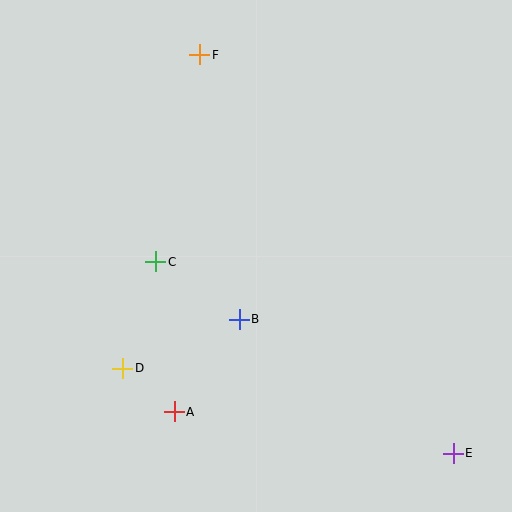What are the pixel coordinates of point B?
Point B is at (239, 319).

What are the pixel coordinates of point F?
Point F is at (200, 55).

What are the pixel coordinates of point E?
Point E is at (453, 453).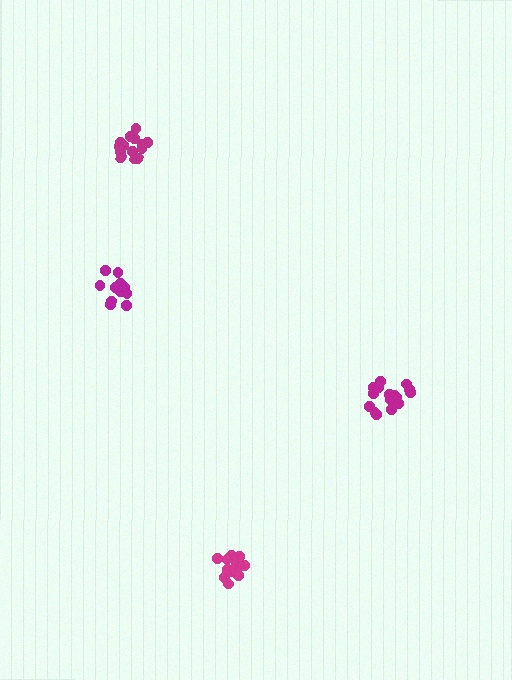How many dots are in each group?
Group 1: 12 dots, Group 2: 14 dots, Group 3: 17 dots, Group 4: 13 dots (56 total).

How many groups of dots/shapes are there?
There are 4 groups.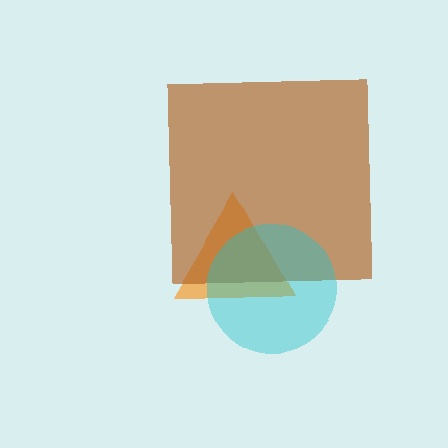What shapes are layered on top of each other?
The layered shapes are: an orange triangle, a brown square, a cyan circle.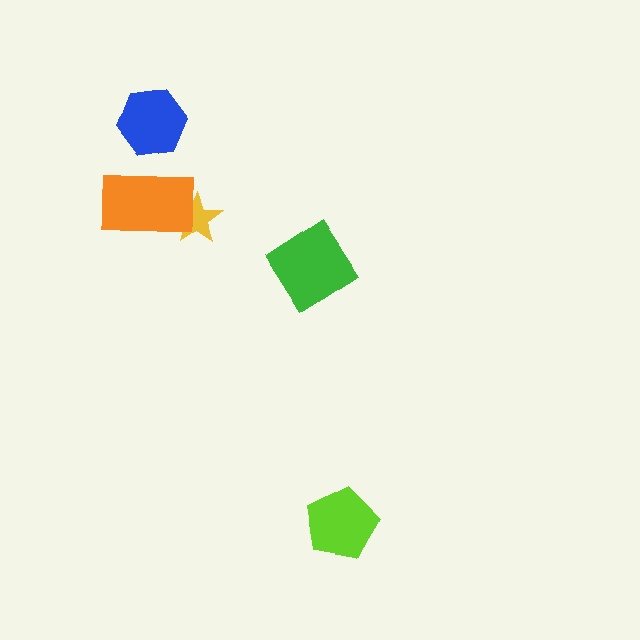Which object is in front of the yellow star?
The orange rectangle is in front of the yellow star.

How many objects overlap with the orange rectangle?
1 object overlaps with the orange rectangle.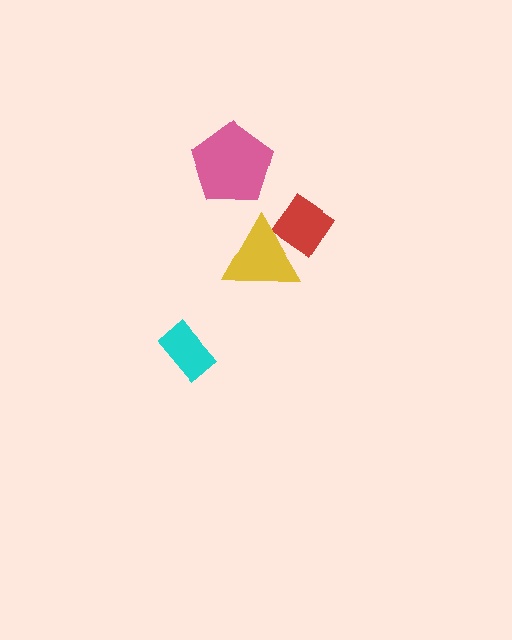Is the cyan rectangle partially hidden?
No, no other shape covers it.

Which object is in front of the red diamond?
The yellow triangle is in front of the red diamond.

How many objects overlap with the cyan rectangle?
0 objects overlap with the cyan rectangle.